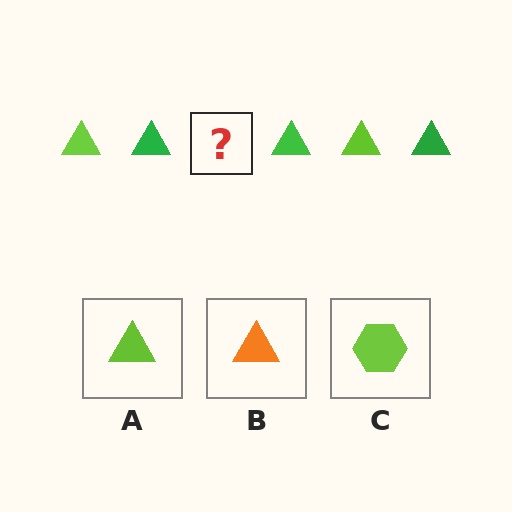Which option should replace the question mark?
Option A.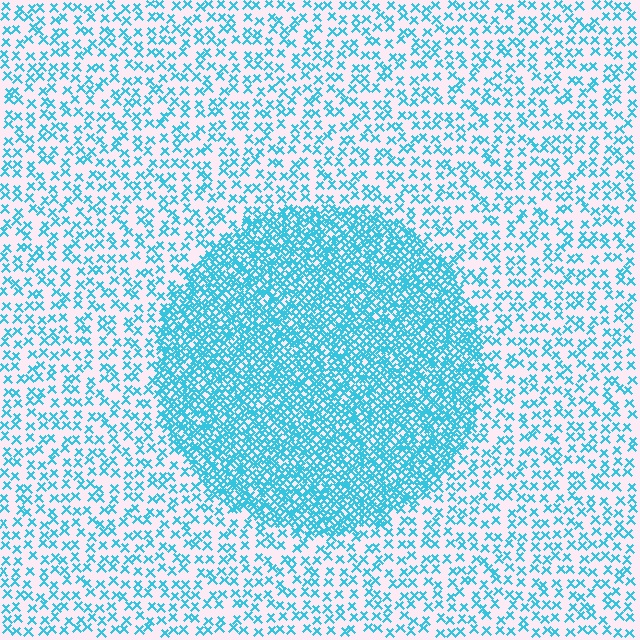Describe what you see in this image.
The image contains small cyan elements arranged at two different densities. A circle-shaped region is visible where the elements are more densely packed than the surrounding area.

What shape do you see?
I see a circle.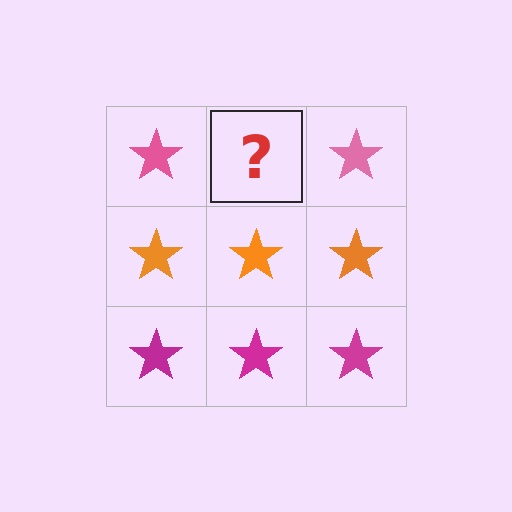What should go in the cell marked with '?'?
The missing cell should contain a pink star.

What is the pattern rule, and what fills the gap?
The rule is that each row has a consistent color. The gap should be filled with a pink star.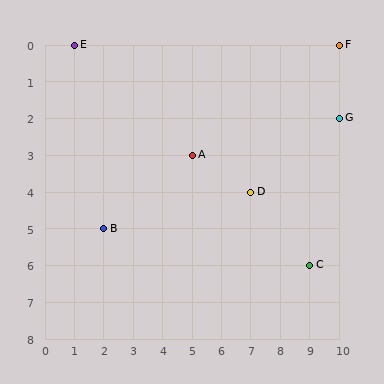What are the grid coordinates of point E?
Point E is at grid coordinates (1, 0).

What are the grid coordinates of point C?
Point C is at grid coordinates (9, 6).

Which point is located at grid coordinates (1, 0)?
Point E is at (1, 0).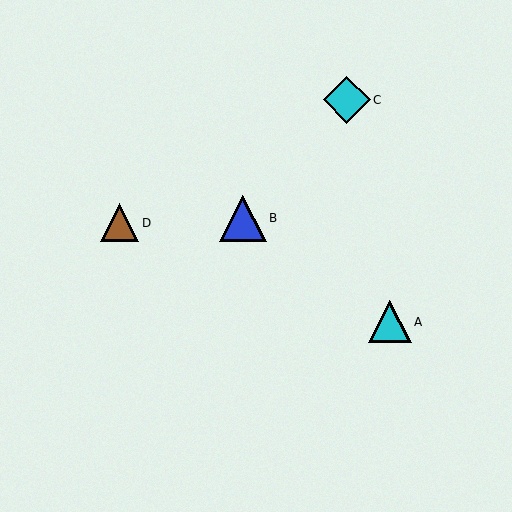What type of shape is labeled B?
Shape B is a blue triangle.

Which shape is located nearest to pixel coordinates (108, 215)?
The brown triangle (labeled D) at (120, 223) is nearest to that location.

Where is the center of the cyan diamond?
The center of the cyan diamond is at (347, 100).